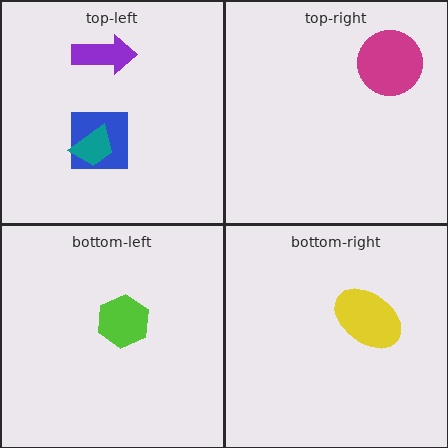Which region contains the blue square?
The top-left region.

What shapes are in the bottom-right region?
The yellow ellipse.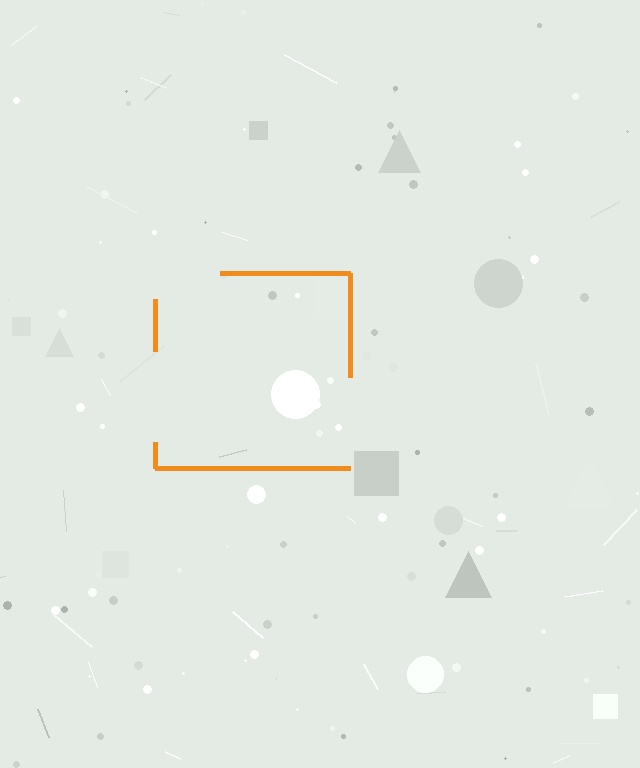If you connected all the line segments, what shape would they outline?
They would outline a square.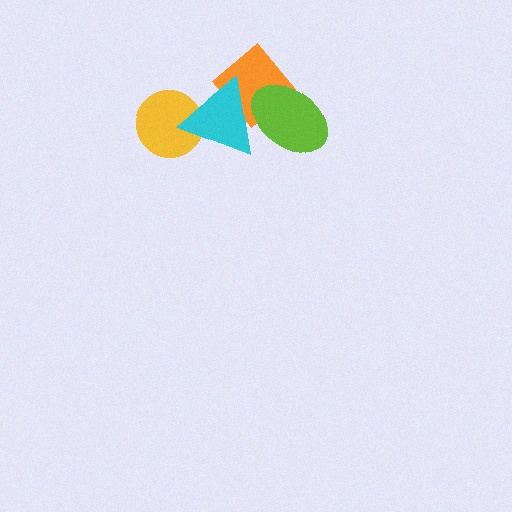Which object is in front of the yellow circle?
The cyan triangle is in front of the yellow circle.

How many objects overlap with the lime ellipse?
2 objects overlap with the lime ellipse.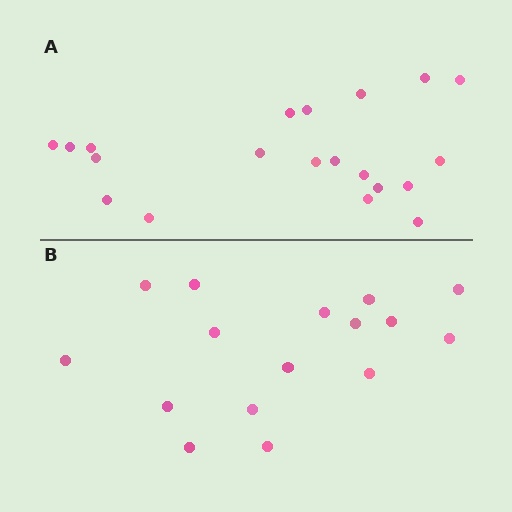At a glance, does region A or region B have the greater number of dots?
Region A (the top region) has more dots.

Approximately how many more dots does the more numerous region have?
Region A has about 4 more dots than region B.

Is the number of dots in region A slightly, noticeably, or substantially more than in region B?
Region A has noticeably more, but not dramatically so. The ratio is roughly 1.2 to 1.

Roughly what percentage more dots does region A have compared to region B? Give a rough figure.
About 25% more.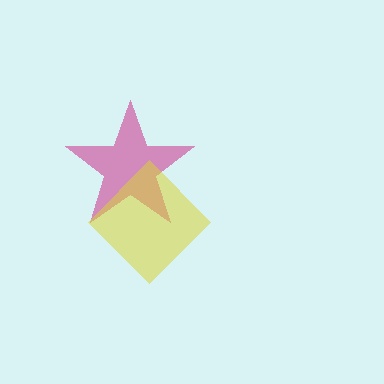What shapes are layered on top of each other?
The layered shapes are: a magenta star, a yellow diamond.